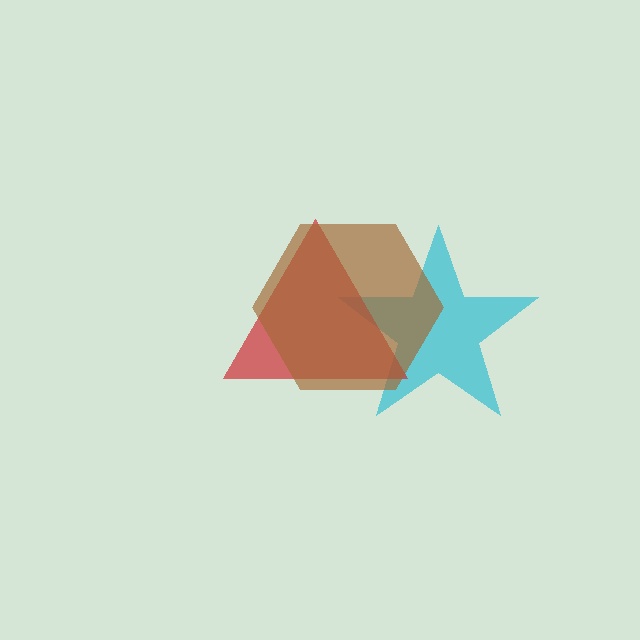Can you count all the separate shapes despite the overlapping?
Yes, there are 3 separate shapes.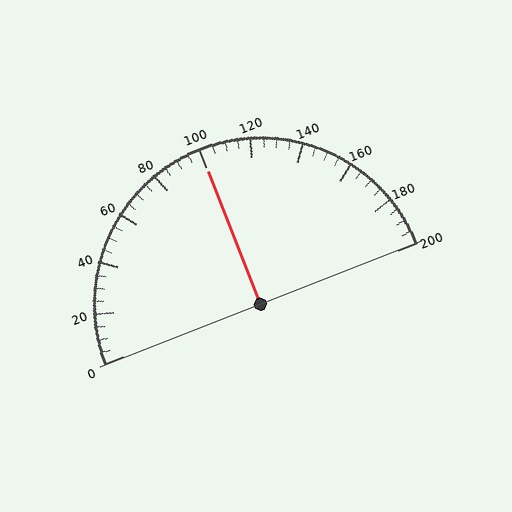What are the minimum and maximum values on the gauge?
The gauge ranges from 0 to 200.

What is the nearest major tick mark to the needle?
The nearest major tick mark is 100.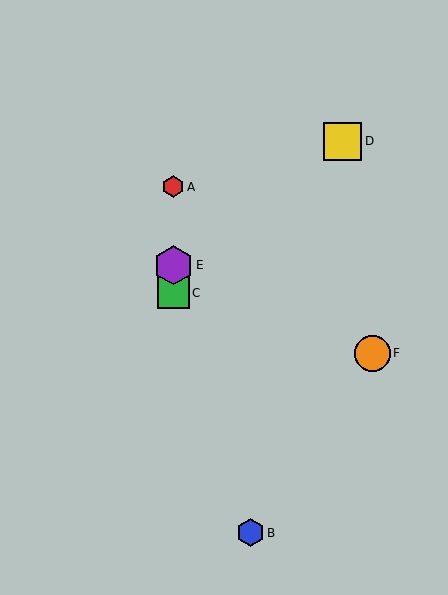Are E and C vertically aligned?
Yes, both are at x≈173.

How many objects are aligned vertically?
3 objects (A, C, E) are aligned vertically.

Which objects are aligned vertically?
Objects A, C, E are aligned vertically.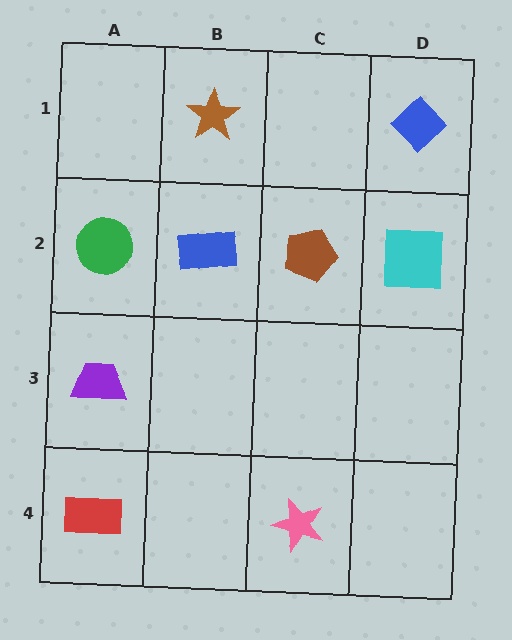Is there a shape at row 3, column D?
No, that cell is empty.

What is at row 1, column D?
A blue diamond.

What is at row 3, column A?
A purple trapezoid.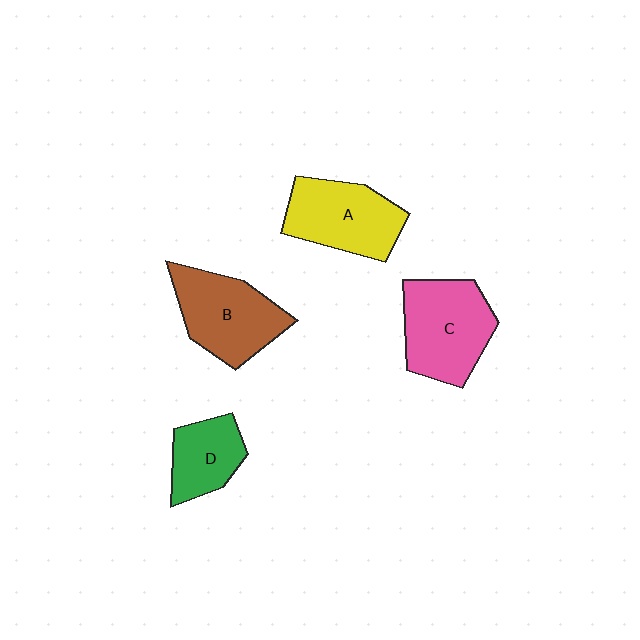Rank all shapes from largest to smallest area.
From largest to smallest: C (pink), B (brown), A (yellow), D (green).